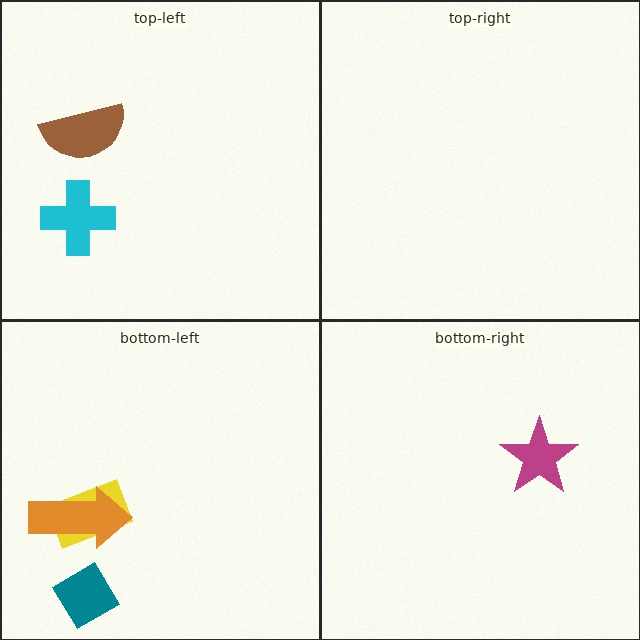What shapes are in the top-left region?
The brown semicircle, the cyan cross.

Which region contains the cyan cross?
The top-left region.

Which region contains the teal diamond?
The bottom-left region.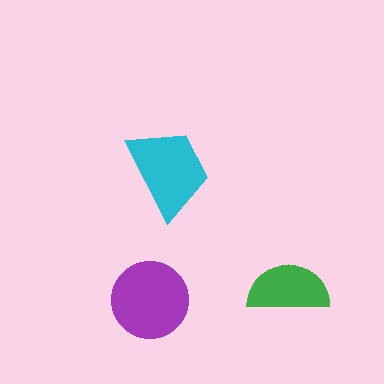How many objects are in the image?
There are 3 objects in the image.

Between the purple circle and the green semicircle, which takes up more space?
The purple circle.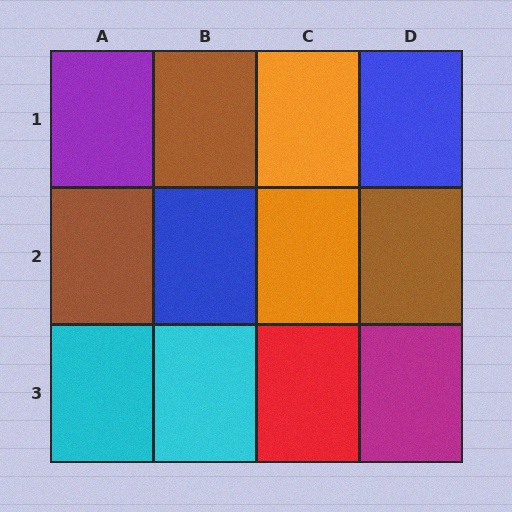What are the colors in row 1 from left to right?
Purple, brown, orange, blue.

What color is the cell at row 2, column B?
Blue.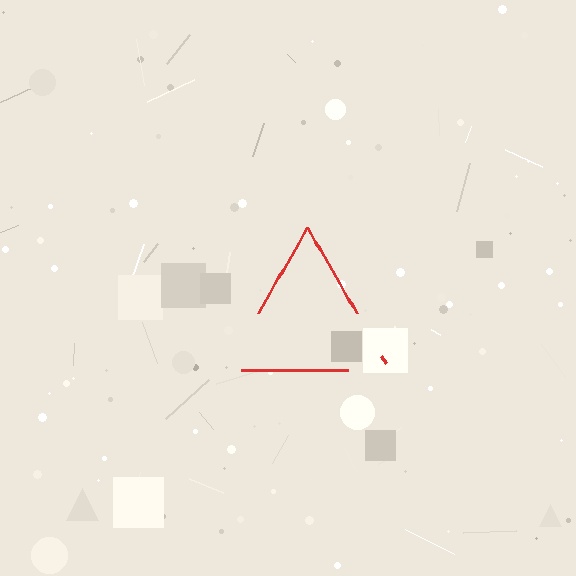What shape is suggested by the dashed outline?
The dashed outline suggests a triangle.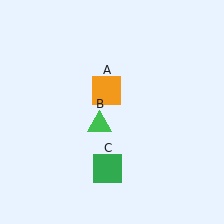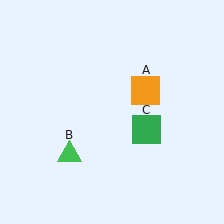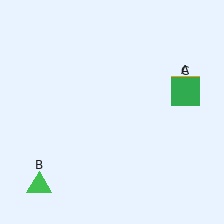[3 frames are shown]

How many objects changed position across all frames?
3 objects changed position: orange square (object A), green triangle (object B), green square (object C).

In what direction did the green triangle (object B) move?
The green triangle (object B) moved down and to the left.